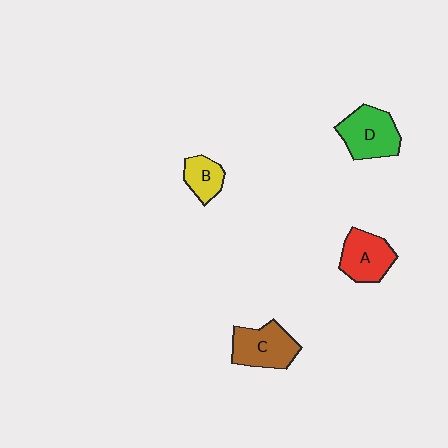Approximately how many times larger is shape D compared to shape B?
Approximately 1.8 times.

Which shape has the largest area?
Shape D (green).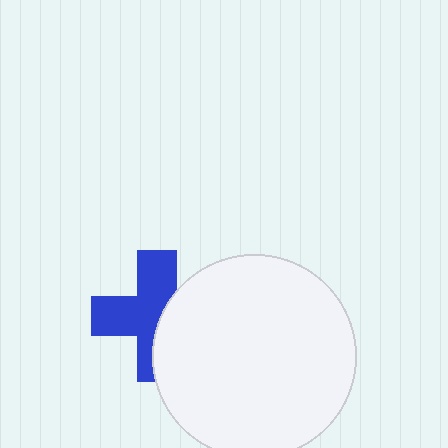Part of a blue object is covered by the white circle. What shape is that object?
It is a cross.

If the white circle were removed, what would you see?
You would see the complete blue cross.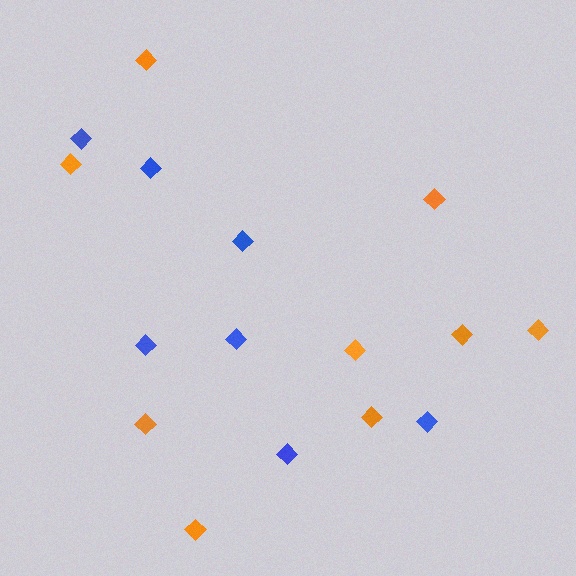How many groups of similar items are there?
There are 2 groups: one group of blue diamonds (7) and one group of orange diamonds (9).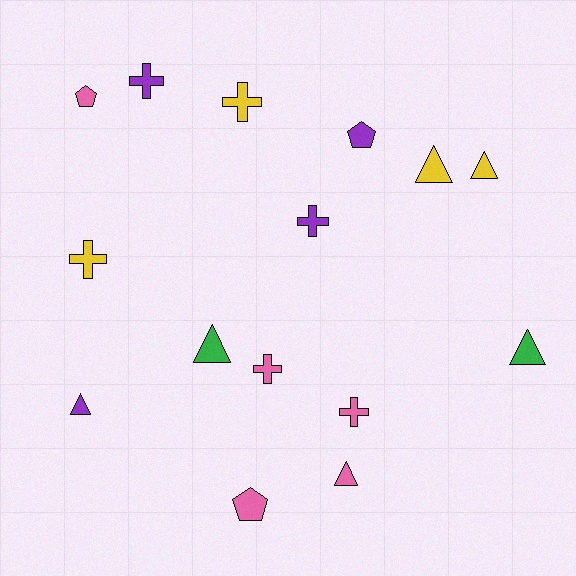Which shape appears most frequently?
Triangle, with 6 objects.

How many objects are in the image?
There are 15 objects.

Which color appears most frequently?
Pink, with 5 objects.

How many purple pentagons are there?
There is 1 purple pentagon.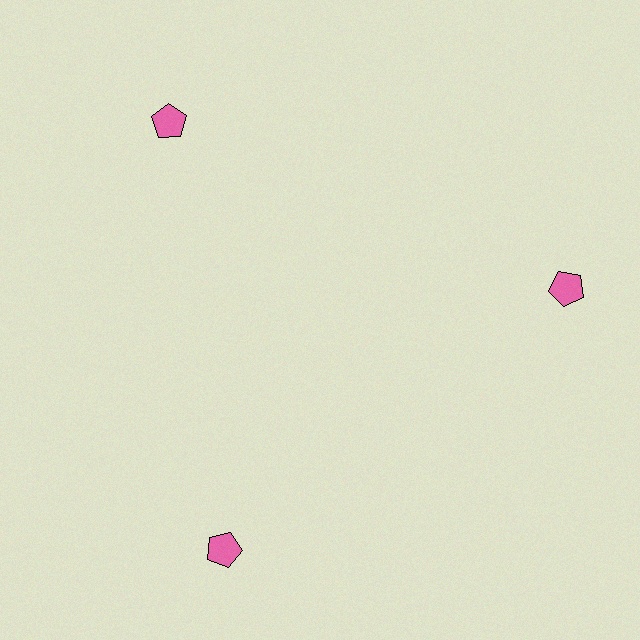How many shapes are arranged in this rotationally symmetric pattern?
There are 3 shapes, arranged in 3 groups of 1.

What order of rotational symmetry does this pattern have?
This pattern has 3-fold rotational symmetry.